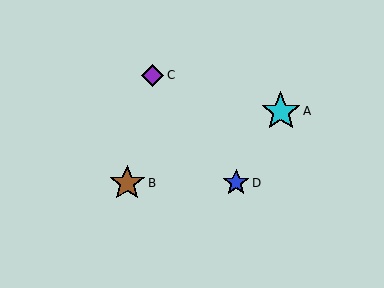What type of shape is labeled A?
Shape A is a cyan star.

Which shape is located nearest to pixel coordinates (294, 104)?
The cyan star (labeled A) at (281, 111) is nearest to that location.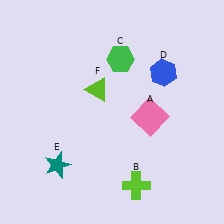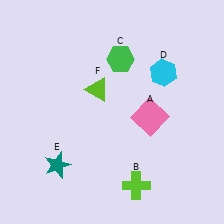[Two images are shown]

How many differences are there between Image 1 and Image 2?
There is 1 difference between the two images.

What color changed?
The hexagon (D) changed from blue in Image 1 to cyan in Image 2.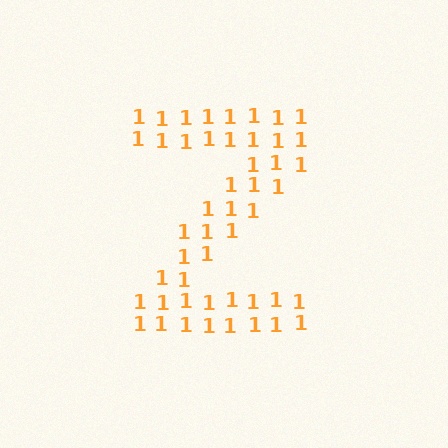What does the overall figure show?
The overall figure shows the letter Z.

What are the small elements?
The small elements are digit 1's.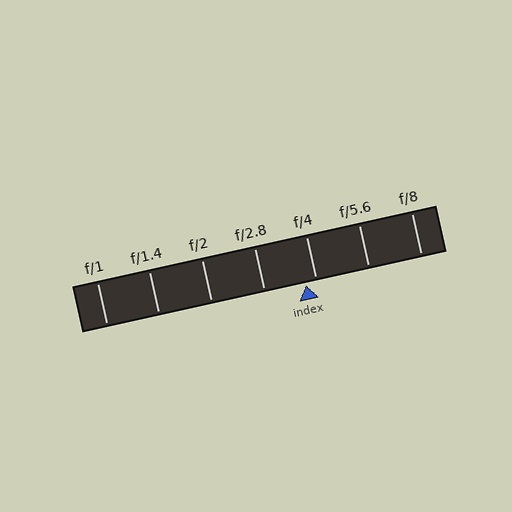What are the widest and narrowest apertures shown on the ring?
The widest aperture shown is f/1 and the narrowest is f/8.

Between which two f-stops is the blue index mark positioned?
The index mark is between f/2.8 and f/4.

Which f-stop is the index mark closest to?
The index mark is closest to f/4.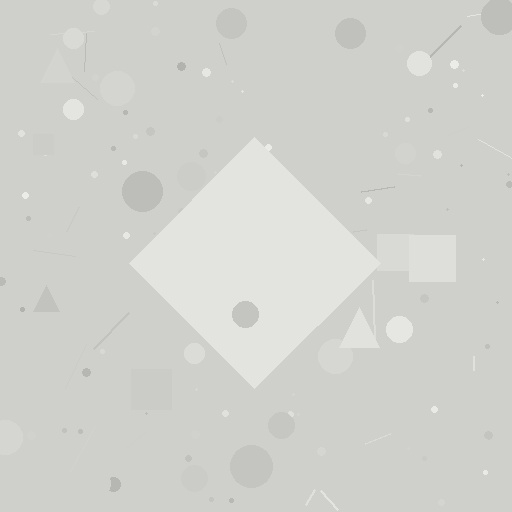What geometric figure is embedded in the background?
A diamond is embedded in the background.